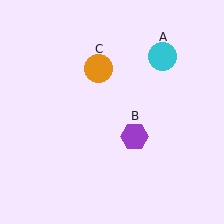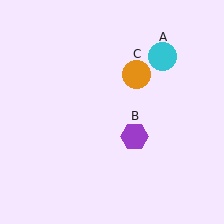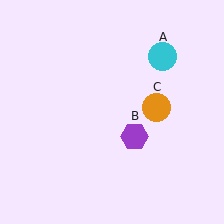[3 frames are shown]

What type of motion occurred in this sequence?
The orange circle (object C) rotated clockwise around the center of the scene.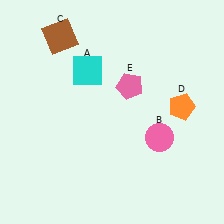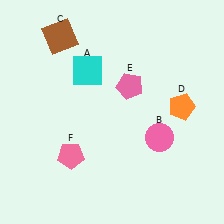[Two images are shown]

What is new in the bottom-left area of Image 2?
A pink pentagon (F) was added in the bottom-left area of Image 2.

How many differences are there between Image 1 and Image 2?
There is 1 difference between the two images.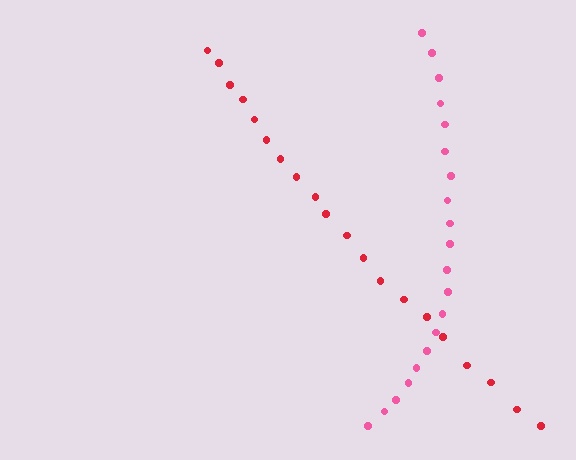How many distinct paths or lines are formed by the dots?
There are 2 distinct paths.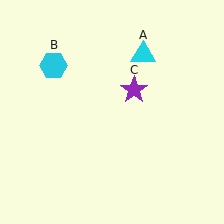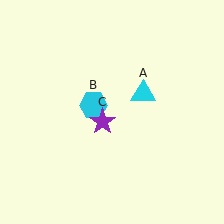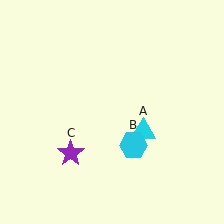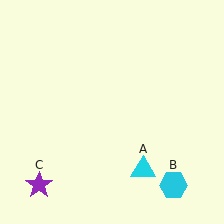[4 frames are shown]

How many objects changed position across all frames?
3 objects changed position: cyan triangle (object A), cyan hexagon (object B), purple star (object C).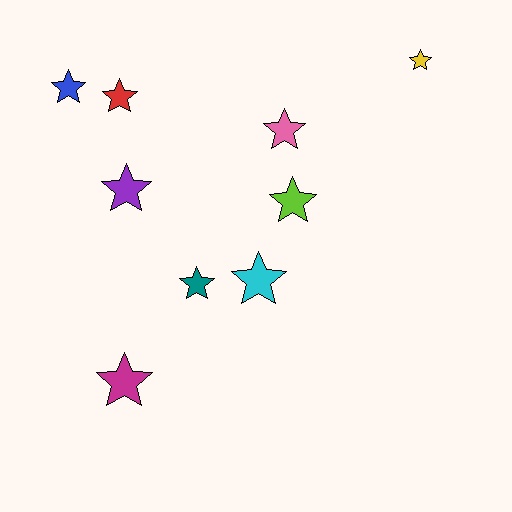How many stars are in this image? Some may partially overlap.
There are 9 stars.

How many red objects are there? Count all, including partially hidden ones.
There is 1 red object.